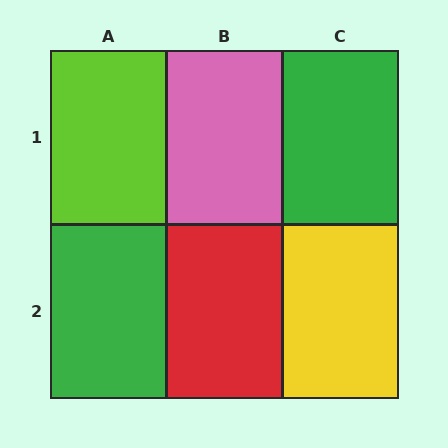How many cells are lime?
1 cell is lime.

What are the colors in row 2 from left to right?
Green, red, yellow.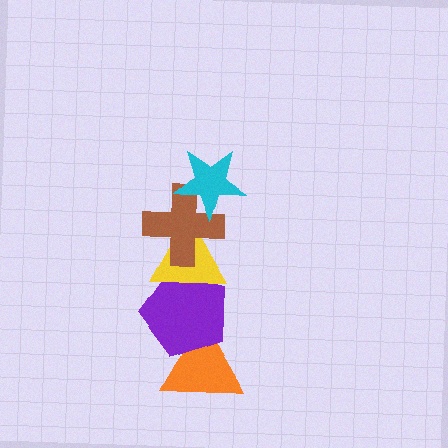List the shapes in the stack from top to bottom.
From top to bottom: the cyan star, the brown cross, the yellow triangle, the purple pentagon, the orange triangle.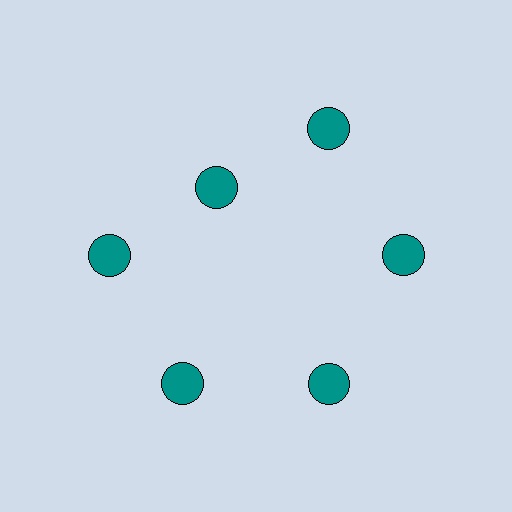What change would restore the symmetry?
The symmetry would be restored by moving it outward, back onto the ring so that all 6 circles sit at equal angles and equal distance from the center.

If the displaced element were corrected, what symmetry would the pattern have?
It would have 6-fold rotational symmetry — the pattern would map onto itself every 60 degrees.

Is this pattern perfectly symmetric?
No. The 6 teal circles are arranged in a ring, but one element near the 11 o'clock position is pulled inward toward the center, breaking the 6-fold rotational symmetry.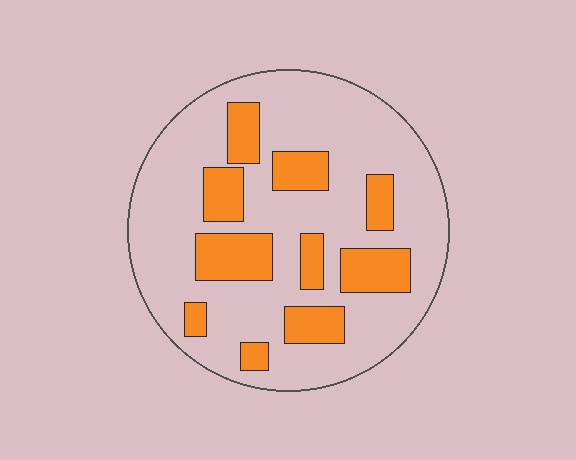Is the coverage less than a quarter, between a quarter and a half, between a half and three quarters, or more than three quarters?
Less than a quarter.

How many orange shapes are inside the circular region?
10.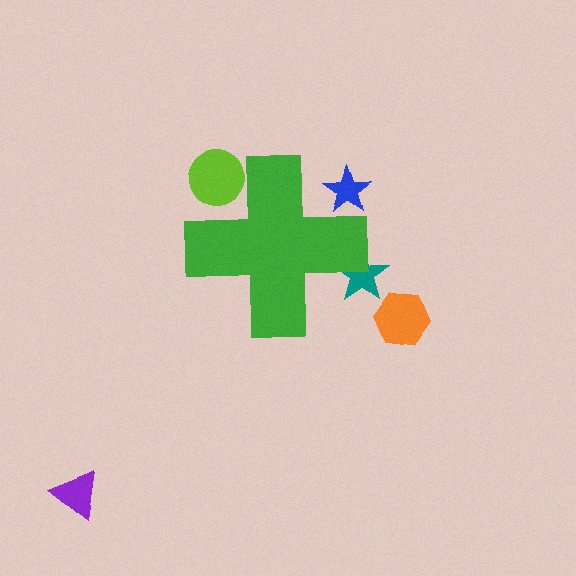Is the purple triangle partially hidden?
No, the purple triangle is fully visible.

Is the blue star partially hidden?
Yes, the blue star is partially hidden behind the green cross.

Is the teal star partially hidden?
Yes, the teal star is partially hidden behind the green cross.